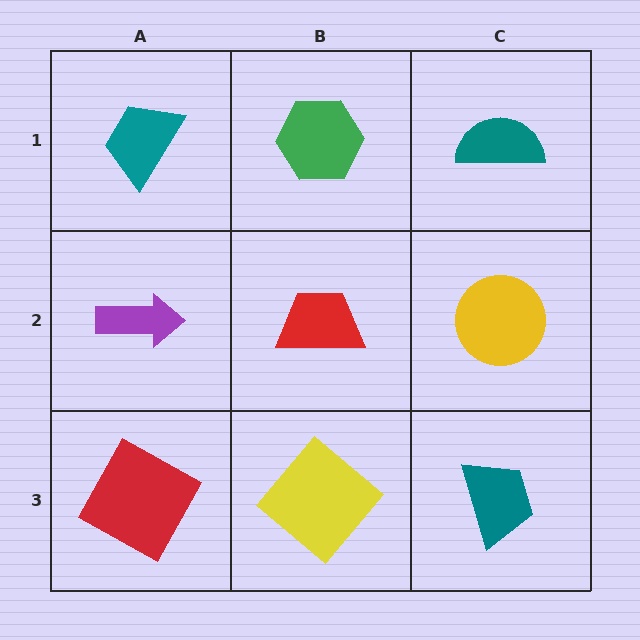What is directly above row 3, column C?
A yellow circle.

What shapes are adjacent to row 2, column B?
A green hexagon (row 1, column B), a yellow diamond (row 3, column B), a purple arrow (row 2, column A), a yellow circle (row 2, column C).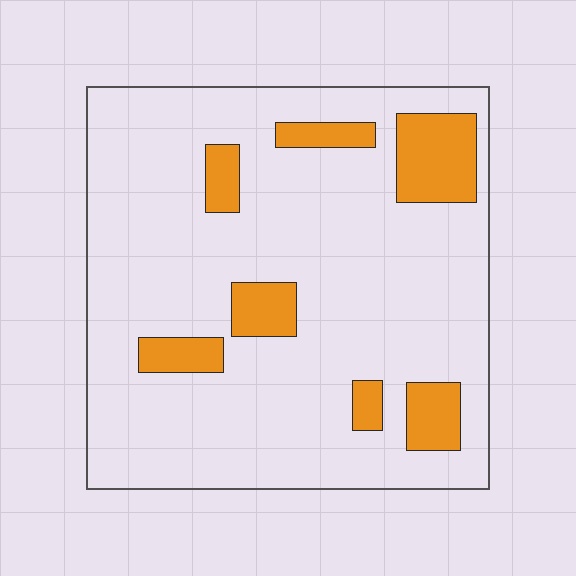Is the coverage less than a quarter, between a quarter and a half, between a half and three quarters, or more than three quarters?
Less than a quarter.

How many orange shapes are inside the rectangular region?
7.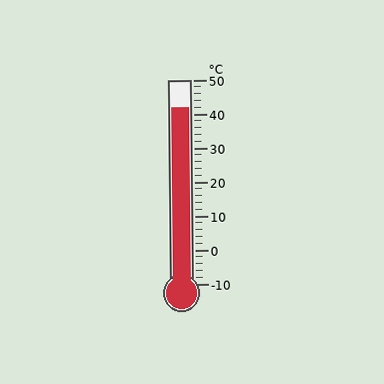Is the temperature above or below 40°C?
The temperature is above 40°C.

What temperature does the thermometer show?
The thermometer shows approximately 42°C.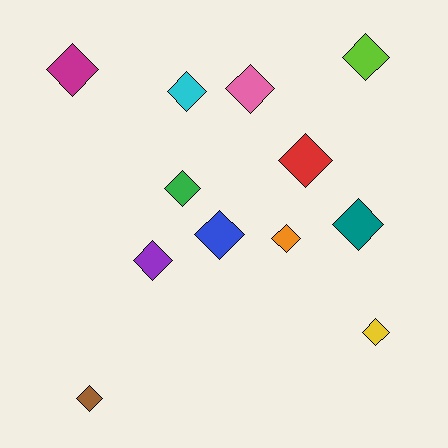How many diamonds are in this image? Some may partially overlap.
There are 12 diamonds.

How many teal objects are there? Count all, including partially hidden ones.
There is 1 teal object.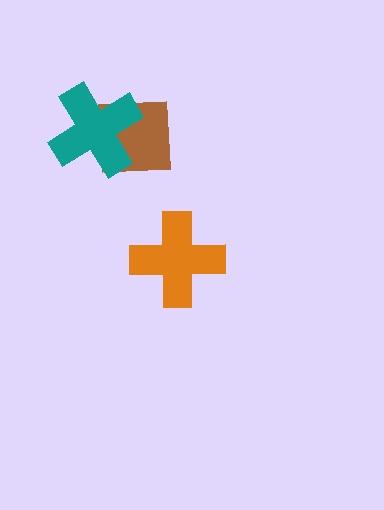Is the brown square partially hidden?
Yes, it is partially covered by another shape.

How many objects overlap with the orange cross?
0 objects overlap with the orange cross.